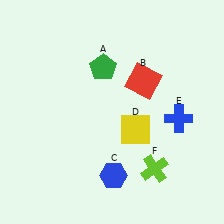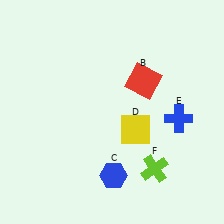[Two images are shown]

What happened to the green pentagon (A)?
The green pentagon (A) was removed in Image 2. It was in the top-left area of Image 1.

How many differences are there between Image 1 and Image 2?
There is 1 difference between the two images.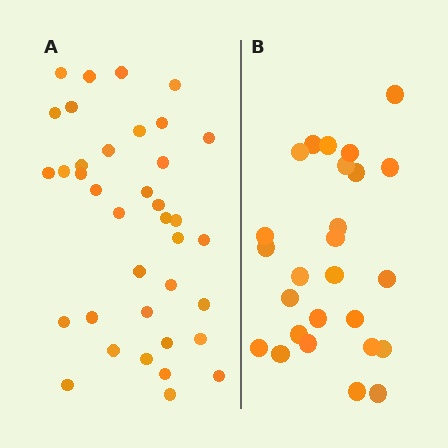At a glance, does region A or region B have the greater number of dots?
Region A (the left region) has more dots.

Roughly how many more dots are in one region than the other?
Region A has roughly 12 or so more dots than region B.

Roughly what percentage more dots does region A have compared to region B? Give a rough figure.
About 40% more.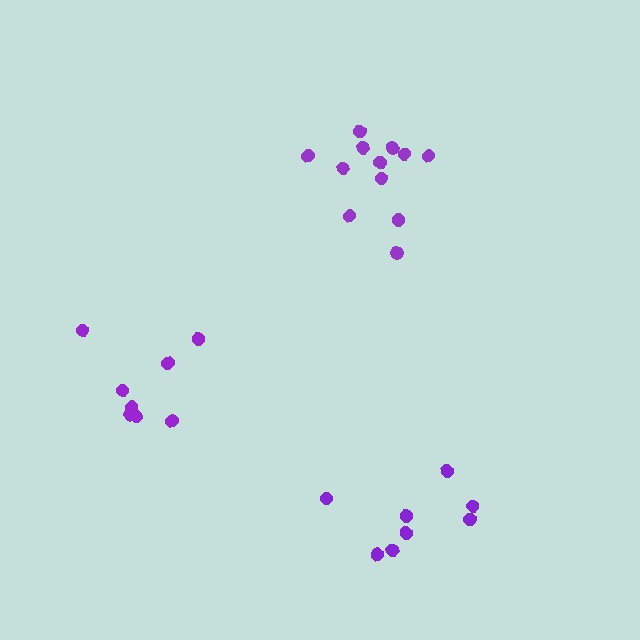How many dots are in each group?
Group 1: 8 dots, Group 2: 8 dots, Group 3: 12 dots (28 total).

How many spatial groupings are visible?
There are 3 spatial groupings.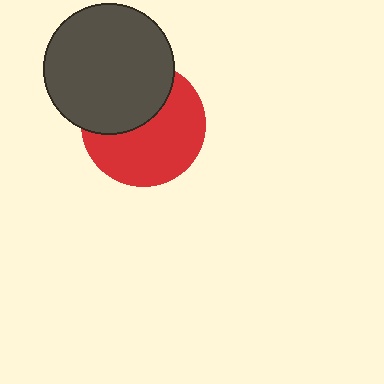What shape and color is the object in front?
The object in front is a dark gray circle.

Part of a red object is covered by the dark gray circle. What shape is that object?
It is a circle.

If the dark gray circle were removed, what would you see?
You would see the complete red circle.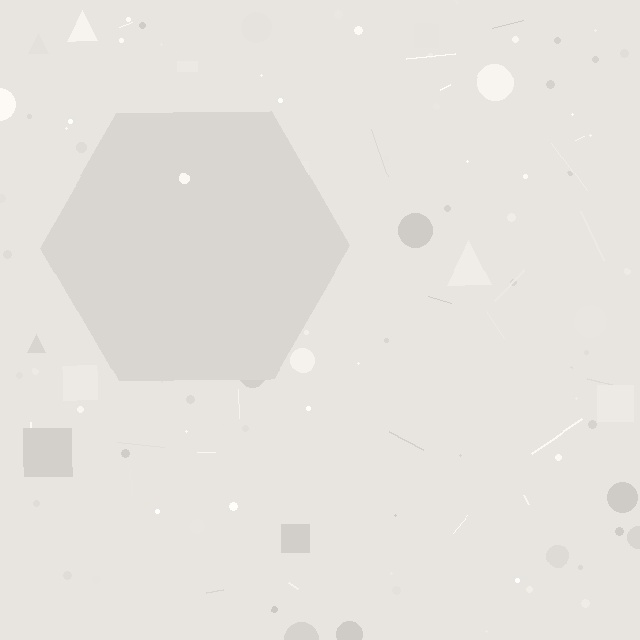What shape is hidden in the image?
A hexagon is hidden in the image.